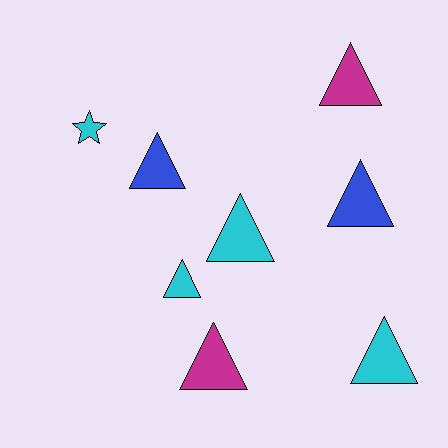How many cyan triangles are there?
There are 3 cyan triangles.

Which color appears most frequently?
Cyan, with 4 objects.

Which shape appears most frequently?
Triangle, with 7 objects.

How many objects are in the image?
There are 8 objects.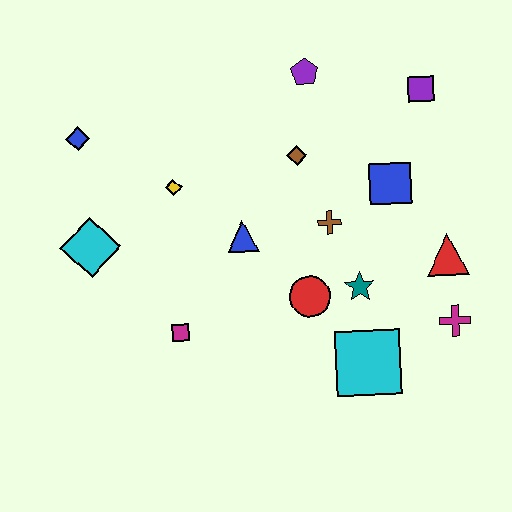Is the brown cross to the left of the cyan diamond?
No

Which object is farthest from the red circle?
The blue diamond is farthest from the red circle.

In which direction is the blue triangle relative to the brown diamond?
The blue triangle is below the brown diamond.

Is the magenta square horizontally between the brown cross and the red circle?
No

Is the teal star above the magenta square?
Yes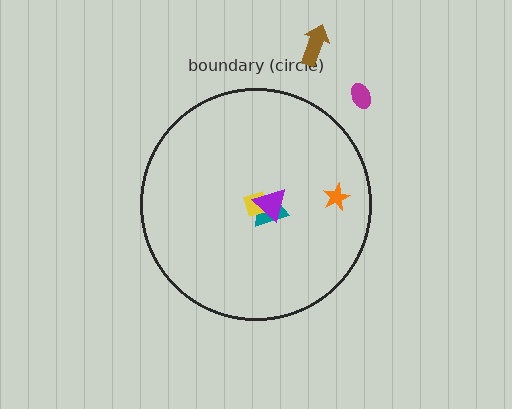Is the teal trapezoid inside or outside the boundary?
Inside.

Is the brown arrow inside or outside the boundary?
Outside.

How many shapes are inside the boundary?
4 inside, 2 outside.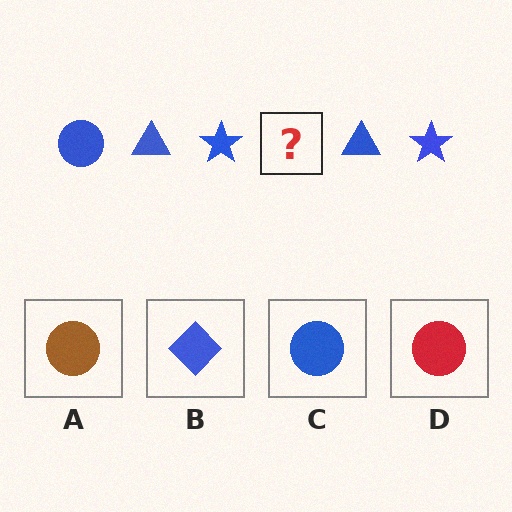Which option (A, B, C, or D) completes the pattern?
C.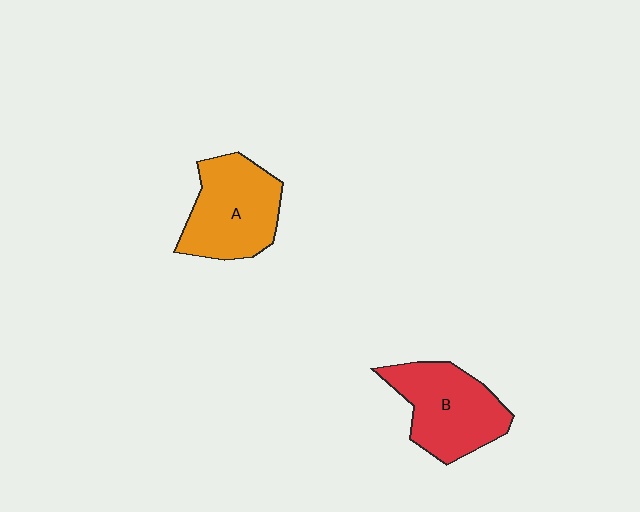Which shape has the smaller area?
Shape B (red).